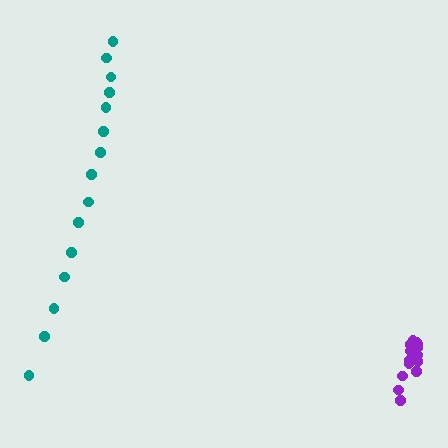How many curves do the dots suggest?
There are 2 distinct paths.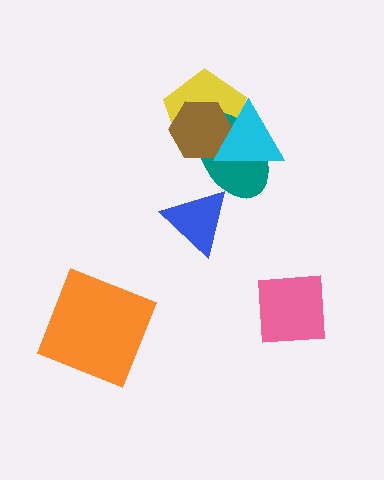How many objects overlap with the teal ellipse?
4 objects overlap with the teal ellipse.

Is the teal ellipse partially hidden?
Yes, it is partially covered by another shape.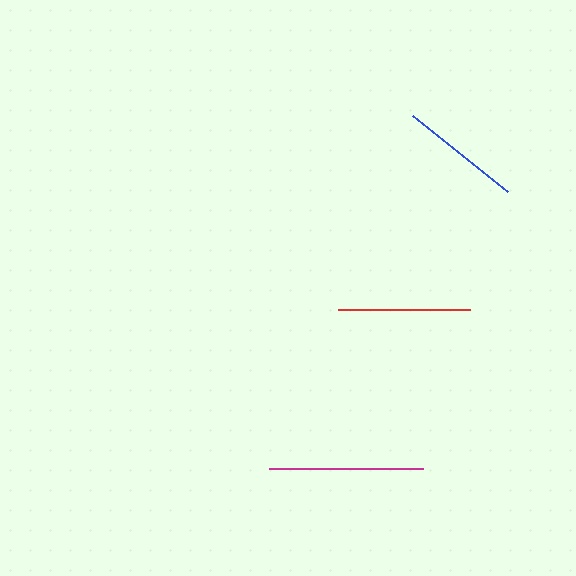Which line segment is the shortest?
The blue line is the shortest at approximately 121 pixels.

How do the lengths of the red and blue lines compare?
The red and blue lines are approximately the same length.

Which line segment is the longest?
The magenta line is the longest at approximately 153 pixels.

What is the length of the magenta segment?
The magenta segment is approximately 153 pixels long.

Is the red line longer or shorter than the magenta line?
The magenta line is longer than the red line.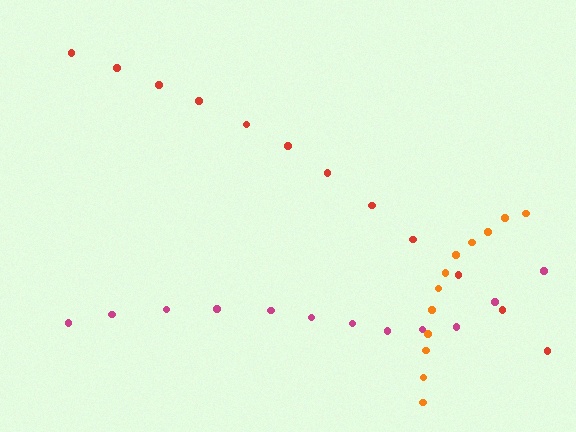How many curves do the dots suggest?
There are 3 distinct paths.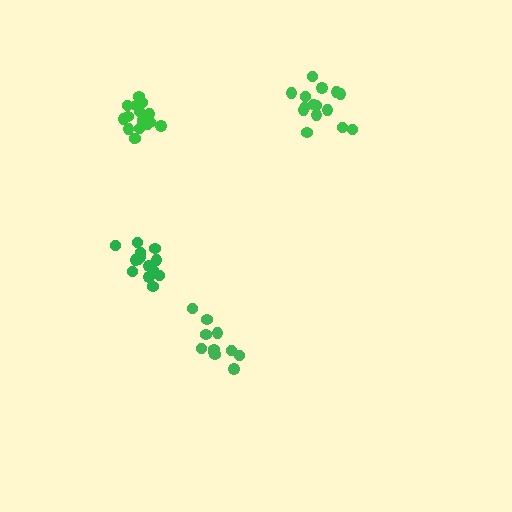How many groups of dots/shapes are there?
There are 4 groups.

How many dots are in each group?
Group 1: 14 dots, Group 2: 16 dots, Group 3: 11 dots, Group 4: 16 dots (57 total).